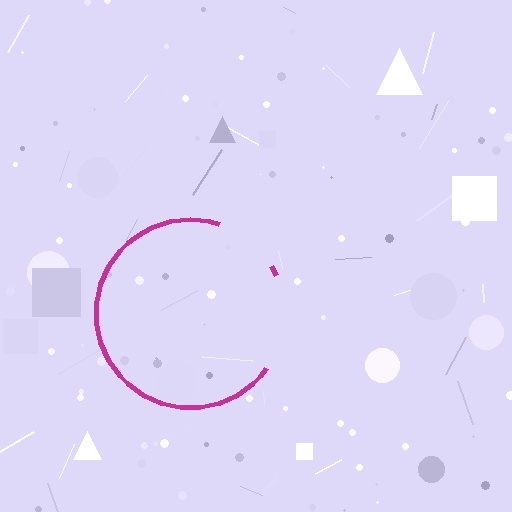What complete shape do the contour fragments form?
The contour fragments form a circle.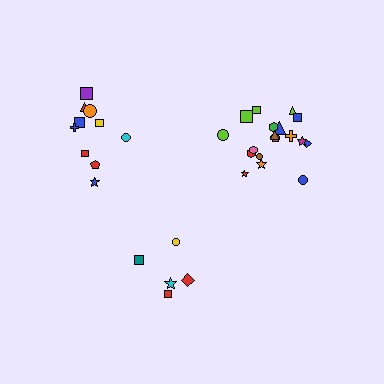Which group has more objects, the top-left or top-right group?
The top-right group.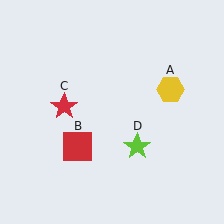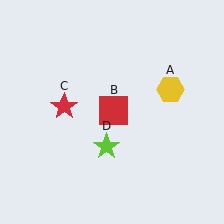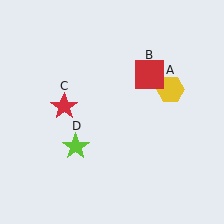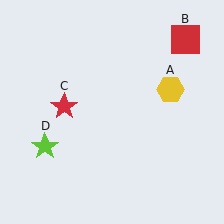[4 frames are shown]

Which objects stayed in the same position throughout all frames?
Yellow hexagon (object A) and red star (object C) remained stationary.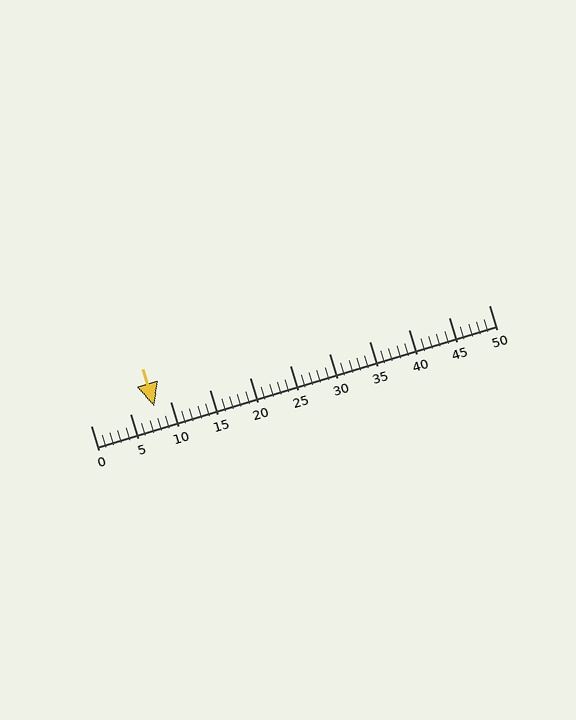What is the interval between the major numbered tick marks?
The major tick marks are spaced 5 units apart.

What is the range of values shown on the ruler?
The ruler shows values from 0 to 50.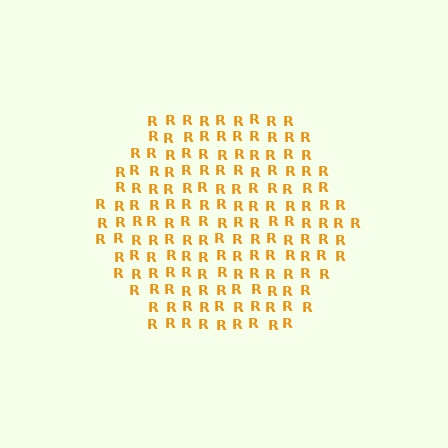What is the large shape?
The large shape is a hexagon.